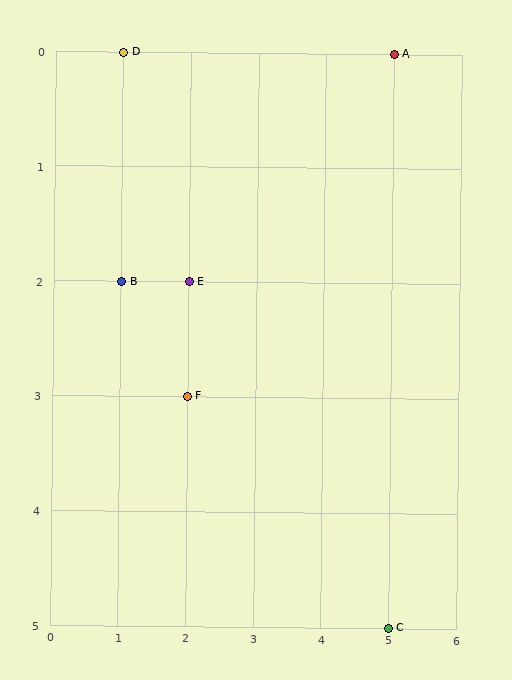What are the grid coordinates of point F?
Point F is at grid coordinates (2, 3).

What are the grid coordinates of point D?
Point D is at grid coordinates (1, 0).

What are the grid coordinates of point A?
Point A is at grid coordinates (5, 0).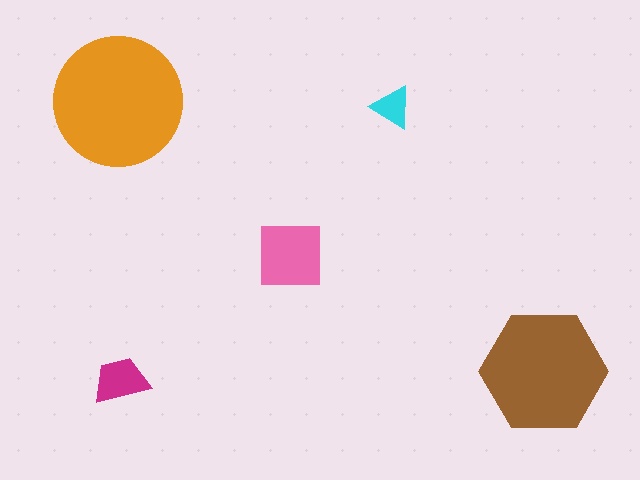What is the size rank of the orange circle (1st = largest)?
1st.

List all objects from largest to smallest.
The orange circle, the brown hexagon, the pink square, the magenta trapezoid, the cyan triangle.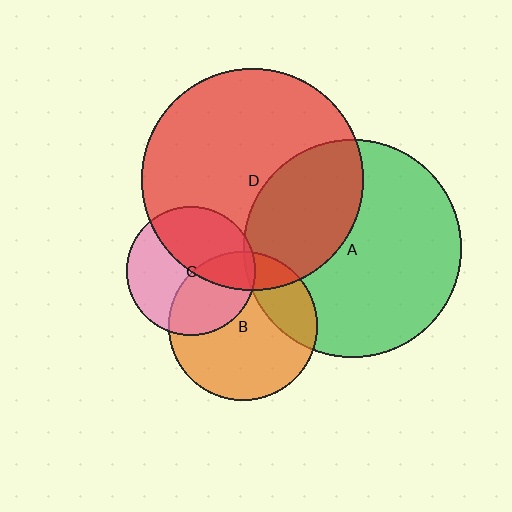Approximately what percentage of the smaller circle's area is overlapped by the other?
Approximately 25%.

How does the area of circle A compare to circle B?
Approximately 2.1 times.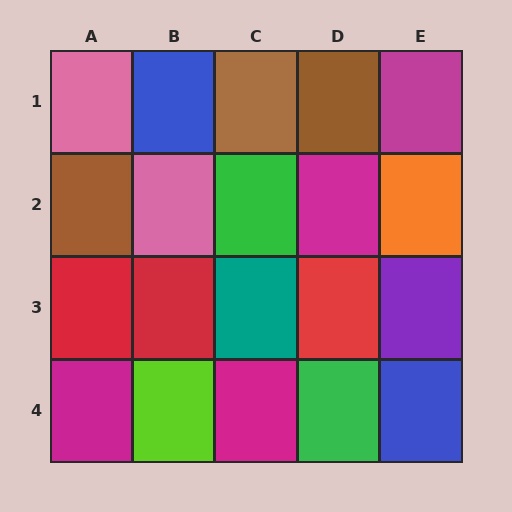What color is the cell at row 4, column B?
Lime.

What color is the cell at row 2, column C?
Green.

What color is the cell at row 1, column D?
Brown.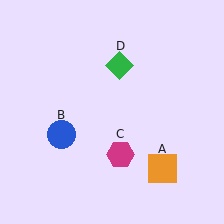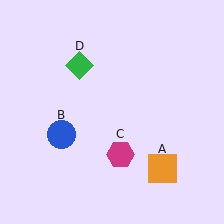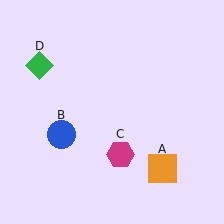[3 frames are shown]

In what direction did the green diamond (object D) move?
The green diamond (object D) moved left.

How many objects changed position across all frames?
1 object changed position: green diamond (object D).